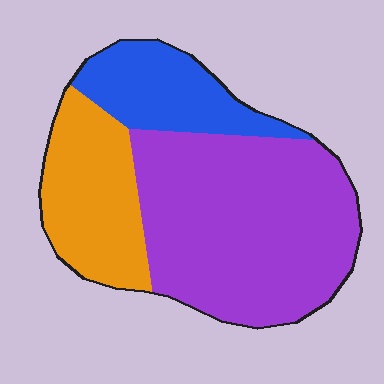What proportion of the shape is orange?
Orange covers 24% of the shape.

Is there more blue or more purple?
Purple.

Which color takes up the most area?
Purple, at roughly 55%.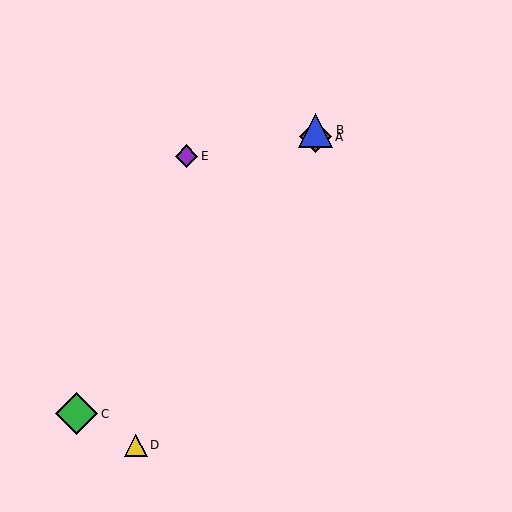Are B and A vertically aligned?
Yes, both are at x≈316.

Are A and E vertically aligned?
No, A is at x≈316 and E is at x≈187.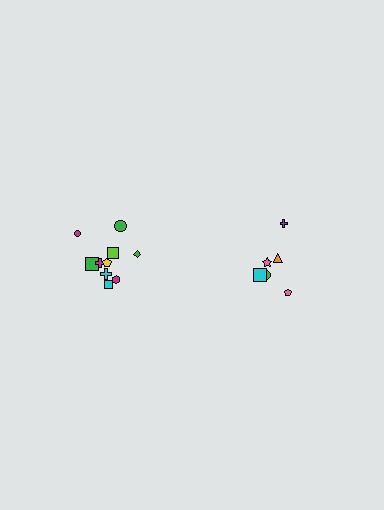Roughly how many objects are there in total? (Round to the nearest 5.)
Roughly 15 objects in total.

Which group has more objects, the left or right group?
The left group.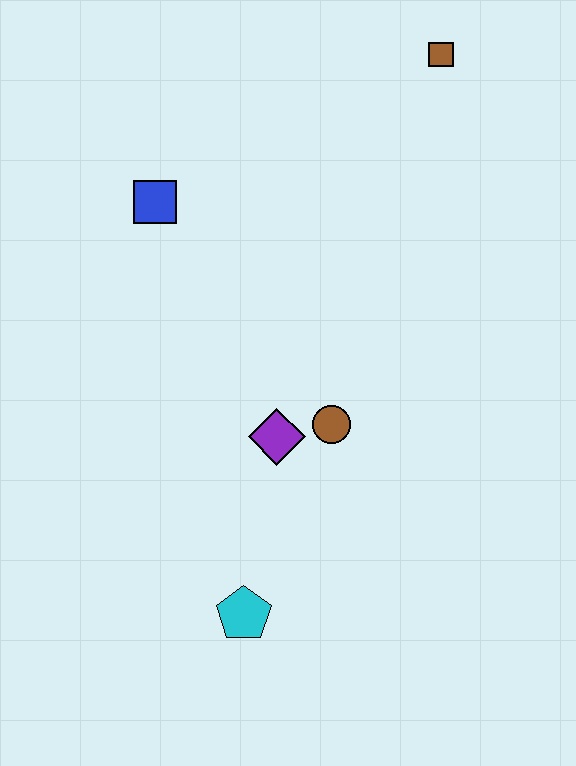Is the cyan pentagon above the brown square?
No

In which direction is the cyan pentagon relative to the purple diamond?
The cyan pentagon is below the purple diamond.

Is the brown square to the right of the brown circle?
Yes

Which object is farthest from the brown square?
The cyan pentagon is farthest from the brown square.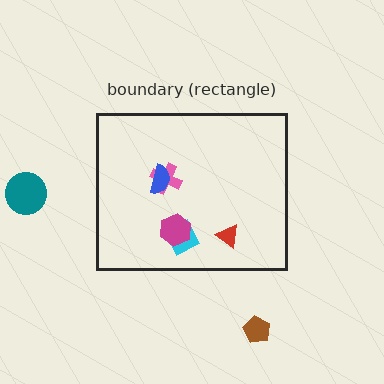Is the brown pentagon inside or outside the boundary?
Outside.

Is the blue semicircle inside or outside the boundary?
Inside.